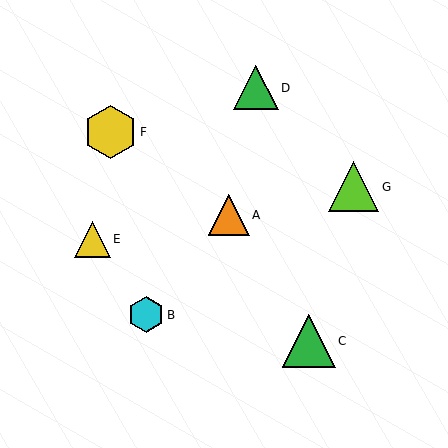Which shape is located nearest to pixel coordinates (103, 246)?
The yellow triangle (labeled E) at (93, 239) is nearest to that location.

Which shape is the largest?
The green triangle (labeled C) is the largest.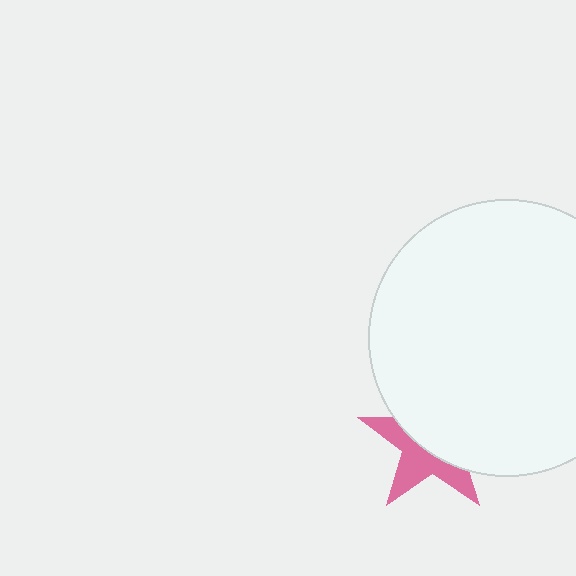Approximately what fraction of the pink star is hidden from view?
Roughly 56% of the pink star is hidden behind the white circle.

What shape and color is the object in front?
The object in front is a white circle.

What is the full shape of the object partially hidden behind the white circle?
The partially hidden object is a pink star.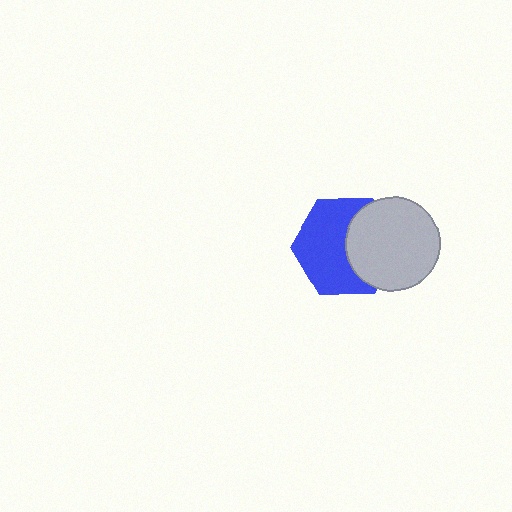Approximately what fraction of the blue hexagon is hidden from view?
Roughly 39% of the blue hexagon is hidden behind the light gray circle.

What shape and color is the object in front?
The object in front is a light gray circle.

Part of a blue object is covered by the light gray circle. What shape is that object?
It is a hexagon.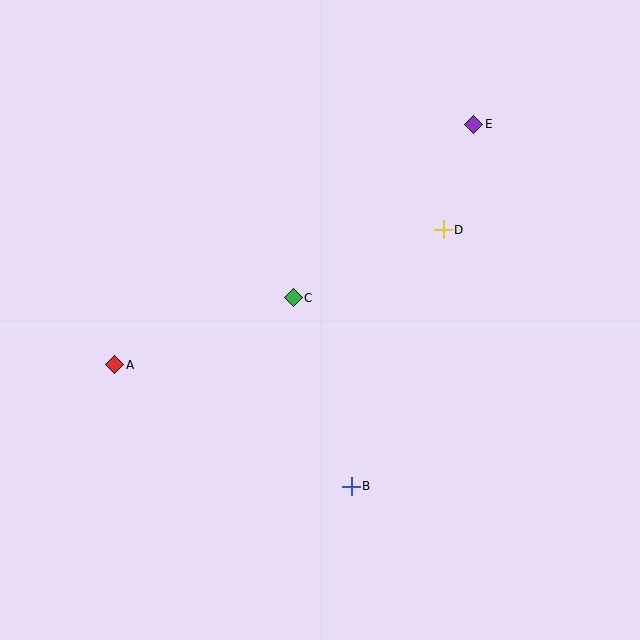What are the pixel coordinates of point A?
Point A is at (115, 365).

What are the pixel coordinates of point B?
Point B is at (351, 486).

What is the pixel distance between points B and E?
The distance between B and E is 382 pixels.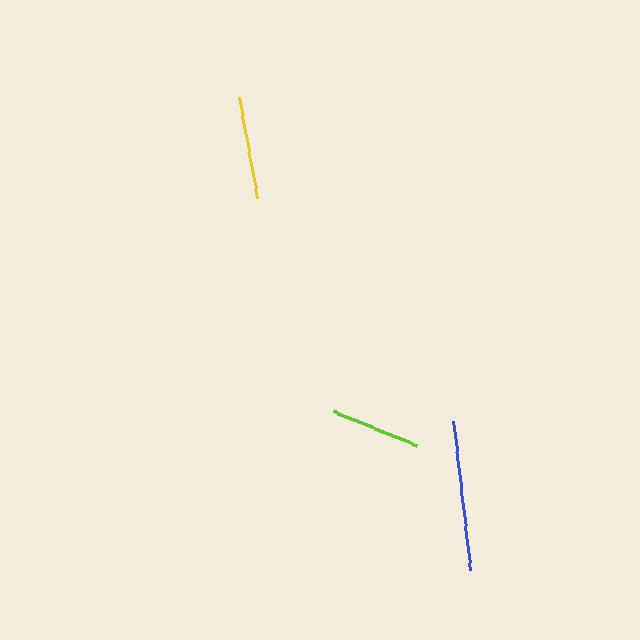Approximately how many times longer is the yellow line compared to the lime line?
The yellow line is approximately 1.2 times the length of the lime line.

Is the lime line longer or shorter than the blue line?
The blue line is longer than the lime line.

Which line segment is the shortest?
The lime line is the shortest at approximately 89 pixels.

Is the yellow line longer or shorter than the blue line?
The blue line is longer than the yellow line.